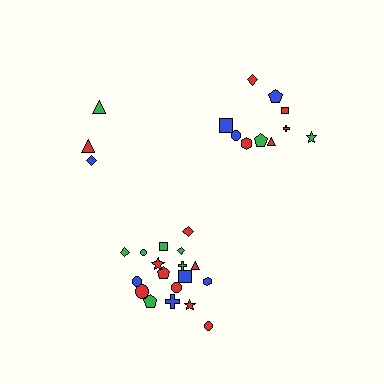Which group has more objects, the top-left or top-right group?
The top-right group.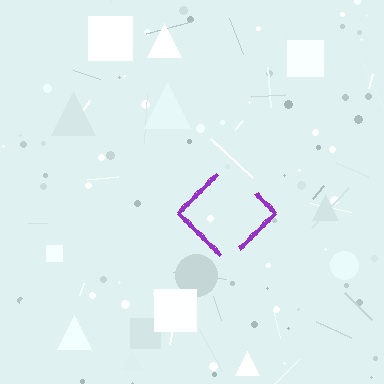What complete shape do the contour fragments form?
The contour fragments form a diamond.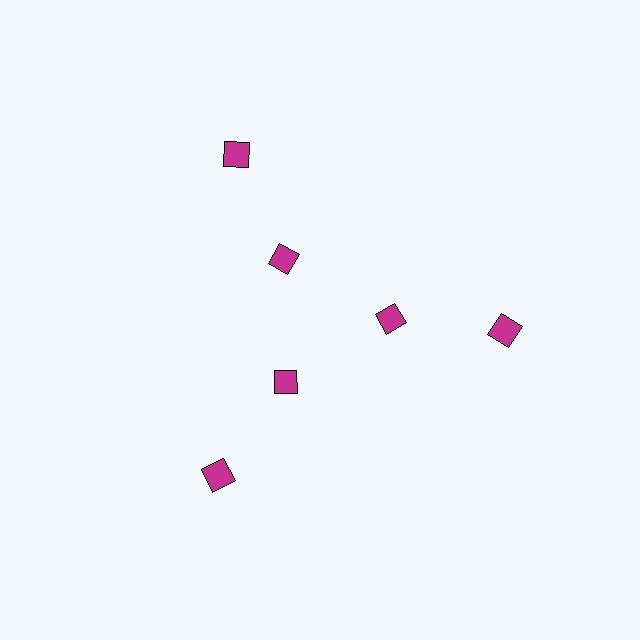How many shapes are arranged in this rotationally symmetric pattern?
There are 6 shapes, arranged in 3 groups of 2.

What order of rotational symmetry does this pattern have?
This pattern has 3-fold rotational symmetry.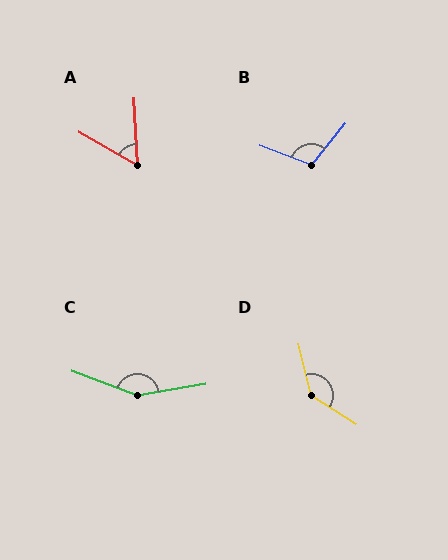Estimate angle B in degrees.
Approximately 108 degrees.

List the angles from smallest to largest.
A (57°), B (108°), D (136°), C (150°).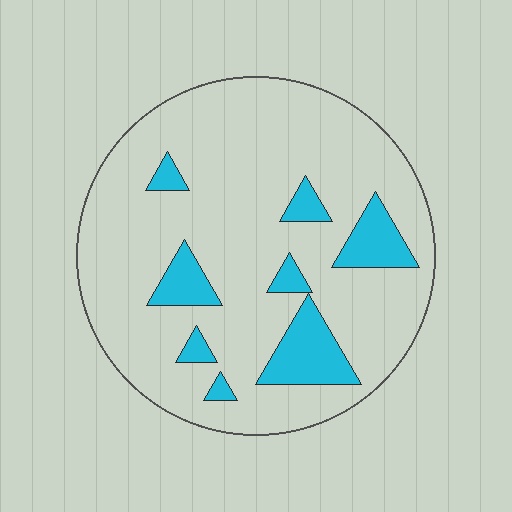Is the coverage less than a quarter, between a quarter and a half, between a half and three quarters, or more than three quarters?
Less than a quarter.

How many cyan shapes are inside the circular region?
8.